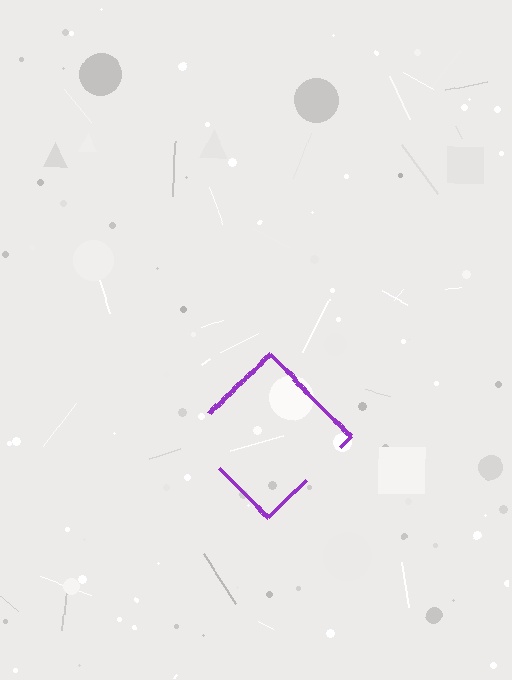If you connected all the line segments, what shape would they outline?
They would outline a diamond.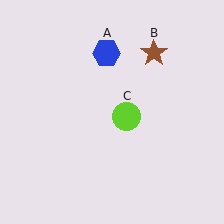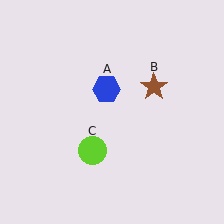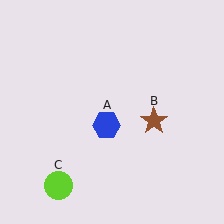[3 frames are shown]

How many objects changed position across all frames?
3 objects changed position: blue hexagon (object A), brown star (object B), lime circle (object C).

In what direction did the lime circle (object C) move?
The lime circle (object C) moved down and to the left.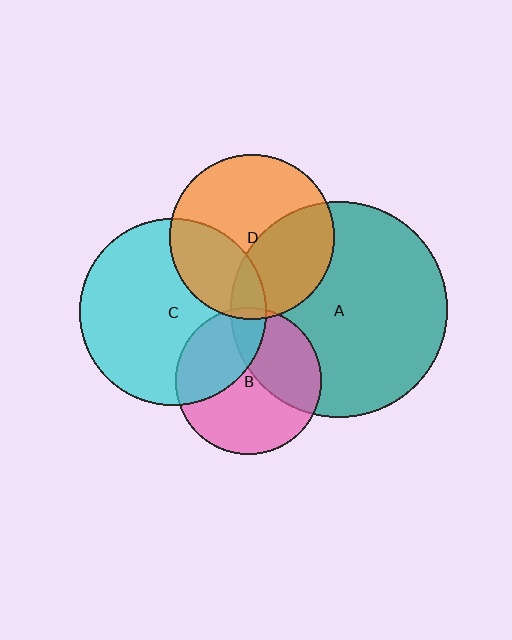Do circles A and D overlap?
Yes.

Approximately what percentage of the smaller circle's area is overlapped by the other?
Approximately 40%.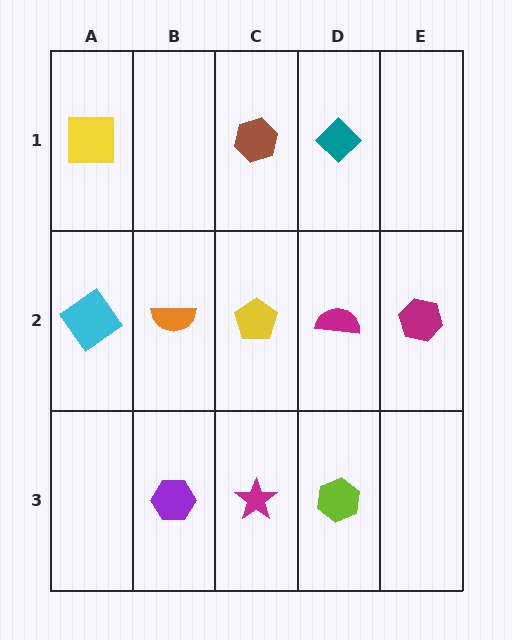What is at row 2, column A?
A cyan diamond.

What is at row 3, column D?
A lime hexagon.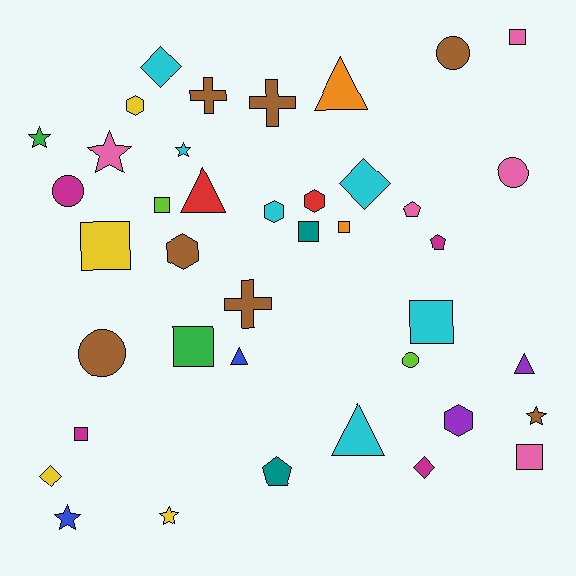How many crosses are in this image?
There are 3 crosses.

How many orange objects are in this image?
There are 2 orange objects.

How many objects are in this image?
There are 40 objects.